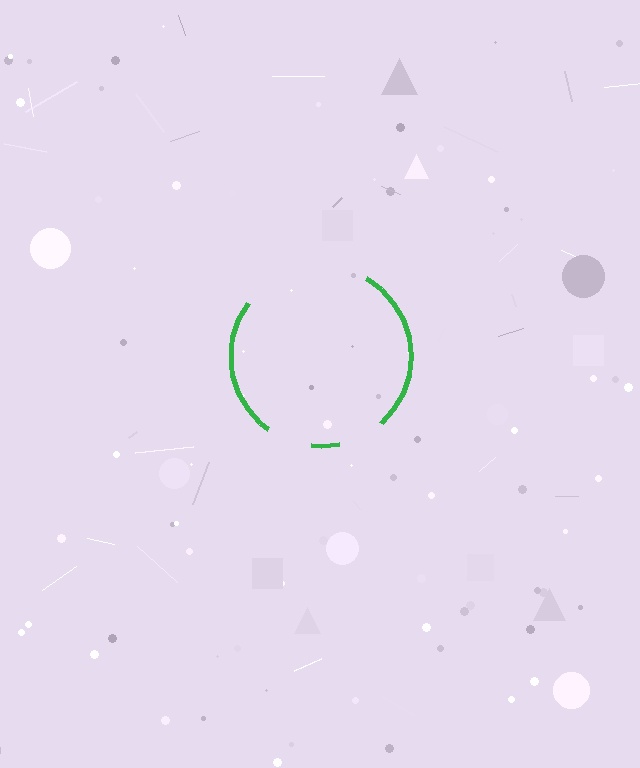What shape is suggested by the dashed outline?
The dashed outline suggests a circle.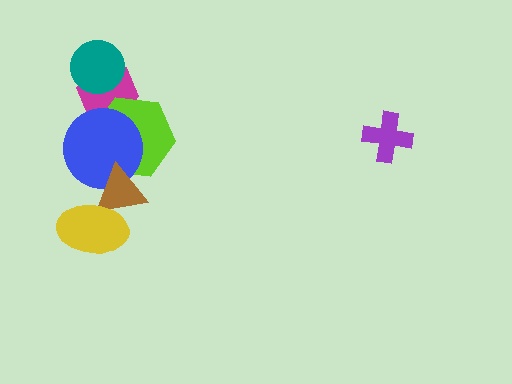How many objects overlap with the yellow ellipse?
1 object overlaps with the yellow ellipse.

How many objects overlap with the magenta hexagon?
3 objects overlap with the magenta hexagon.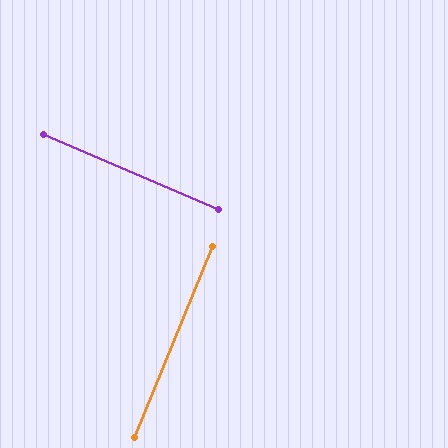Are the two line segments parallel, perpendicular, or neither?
Perpendicular — they meet at approximately 89°.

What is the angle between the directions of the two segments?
Approximately 89 degrees.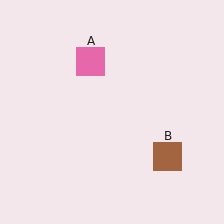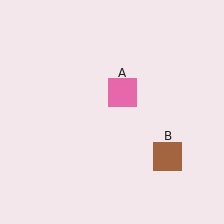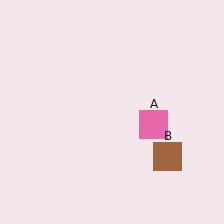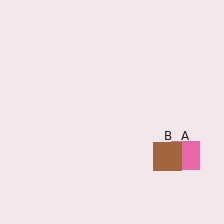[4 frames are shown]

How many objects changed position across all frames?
1 object changed position: pink square (object A).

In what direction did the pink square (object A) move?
The pink square (object A) moved down and to the right.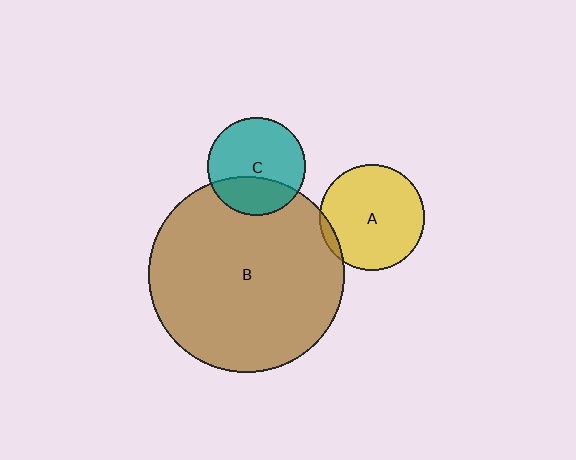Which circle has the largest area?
Circle B (brown).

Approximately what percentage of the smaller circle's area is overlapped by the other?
Approximately 30%.